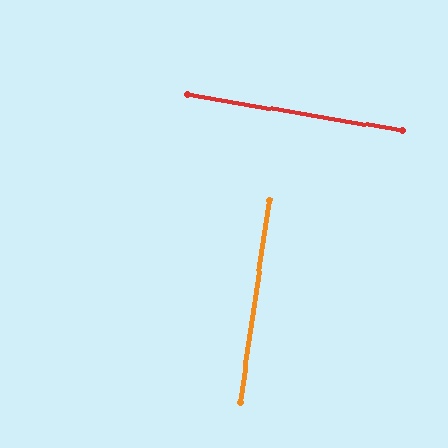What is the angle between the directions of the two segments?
Approximately 89 degrees.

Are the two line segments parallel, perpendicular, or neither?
Perpendicular — they meet at approximately 89°.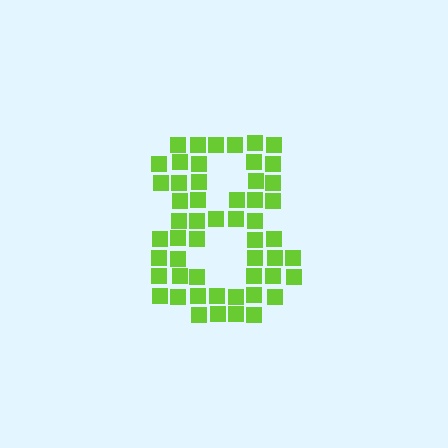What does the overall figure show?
The overall figure shows the digit 8.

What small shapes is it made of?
It is made of small squares.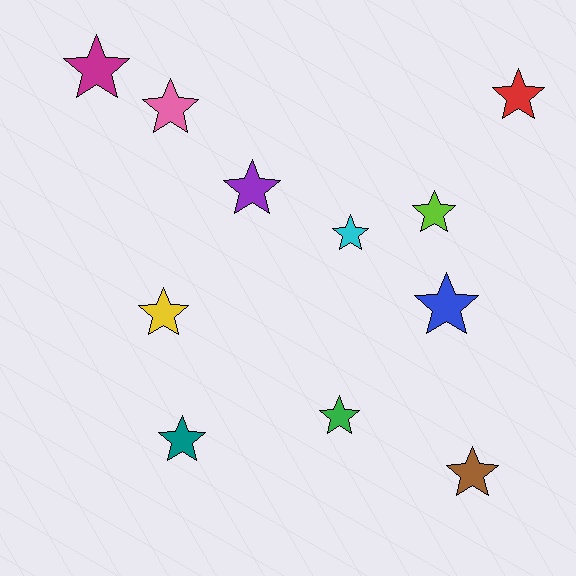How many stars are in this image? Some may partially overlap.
There are 11 stars.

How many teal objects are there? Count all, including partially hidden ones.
There is 1 teal object.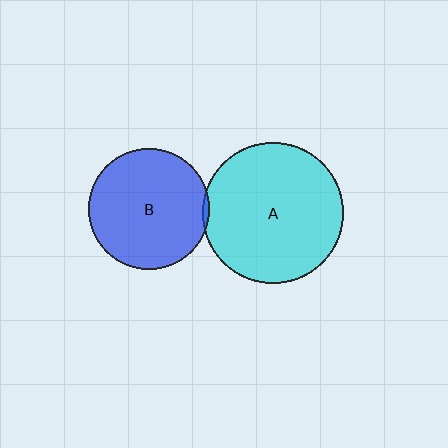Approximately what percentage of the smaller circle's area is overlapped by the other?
Approximately 5%.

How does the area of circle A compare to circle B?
Approximately 1.4 times.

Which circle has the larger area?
Circle A (cyan).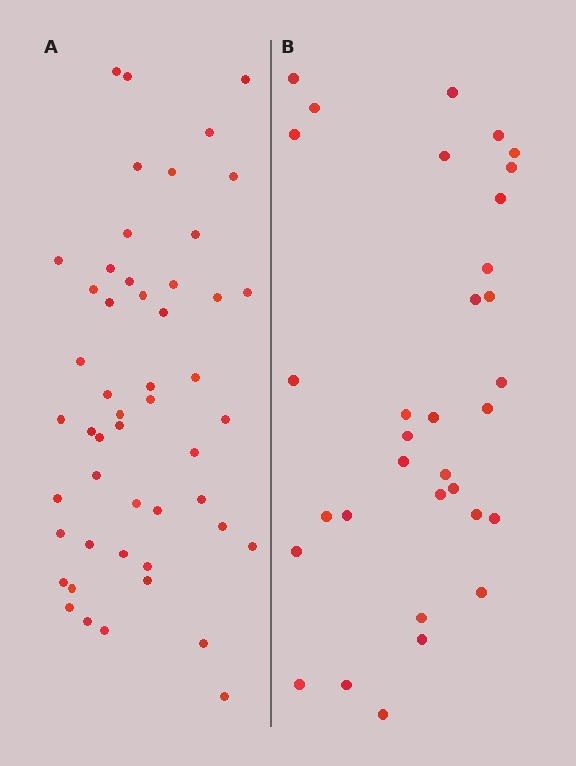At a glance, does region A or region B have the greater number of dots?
Region A (the left region) has more dots.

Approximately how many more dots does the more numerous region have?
Region A has approximately 15 more dots than region B.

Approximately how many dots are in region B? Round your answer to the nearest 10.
About 30 dots. (The exact count is 33, which rounds to 30.)